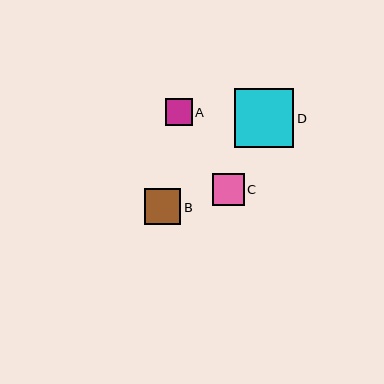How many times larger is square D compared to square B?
Square D is approximately 1.6 times the size of square B.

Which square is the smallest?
Square A is the smallest with a size of approximately 27 pixels.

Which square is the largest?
Square D is the largest with a size of approximately 59 pixels.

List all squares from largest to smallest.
From largest to smallest: D, B, C, A.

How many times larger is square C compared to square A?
Square C is approximately 1.2 times the size of square A.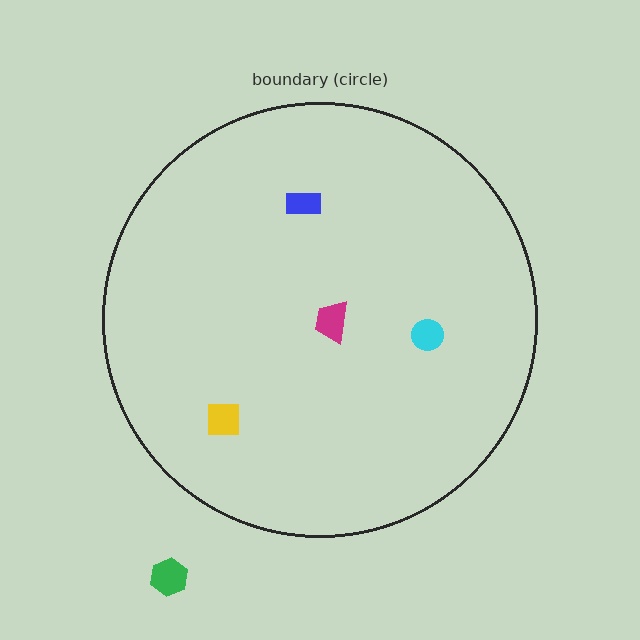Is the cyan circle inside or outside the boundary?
Inside.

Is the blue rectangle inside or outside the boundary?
Inside.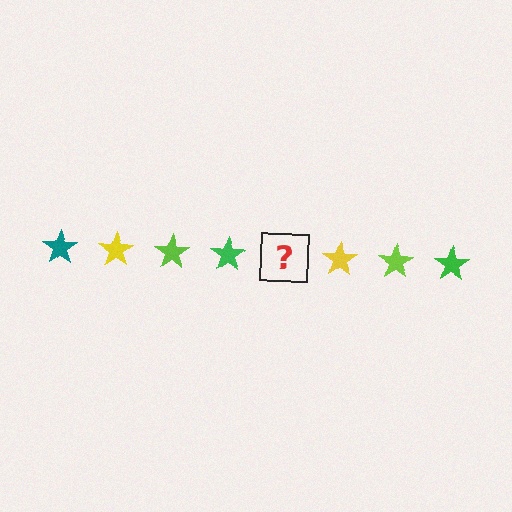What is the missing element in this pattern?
The missing element is a teal star.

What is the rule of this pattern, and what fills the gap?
The rule is that the pattern cycles through teal, yellow, lime, green stars. The gap should be filled with a teal star.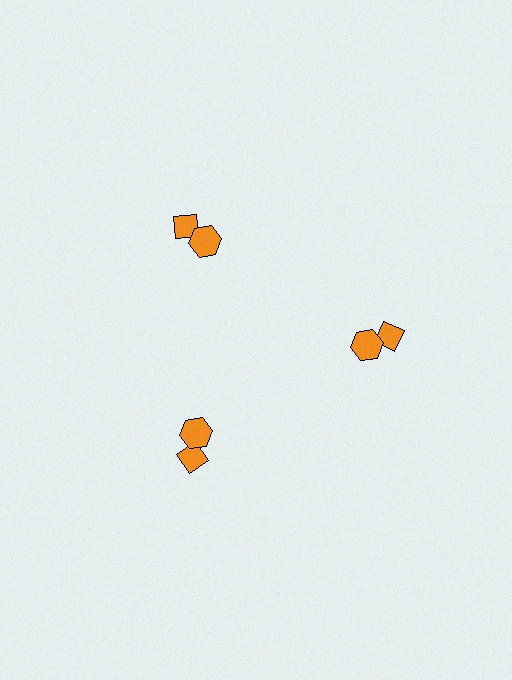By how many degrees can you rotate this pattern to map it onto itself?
The pattern maps onto itself every 120 degrees of rotation.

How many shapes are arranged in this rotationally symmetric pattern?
There are 6 shapes, arranged in 3 groups of 2.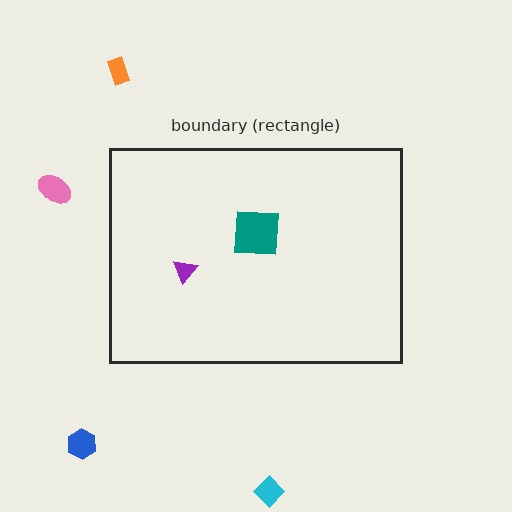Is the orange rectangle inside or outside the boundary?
Outside.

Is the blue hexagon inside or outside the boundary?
Outside.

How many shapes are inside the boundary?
2 inside, 4 outside.